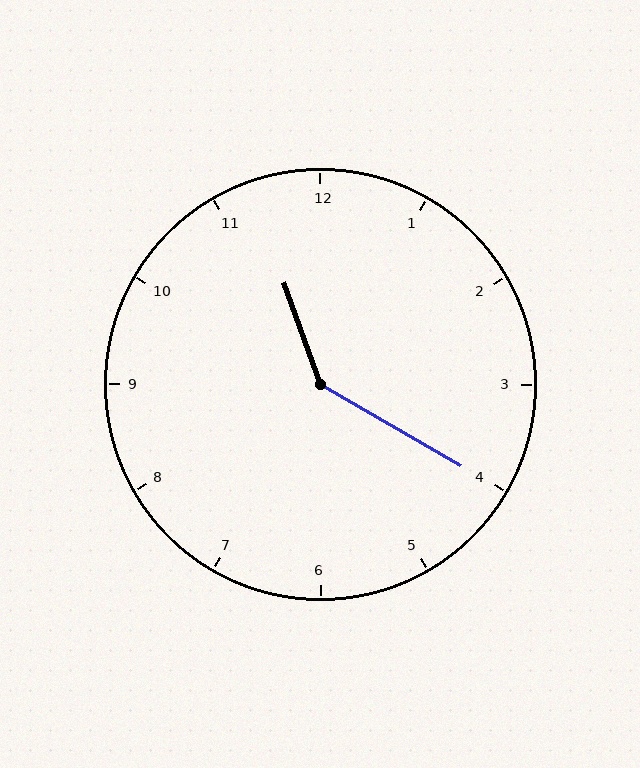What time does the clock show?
11:20.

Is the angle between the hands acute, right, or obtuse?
It is obtuse.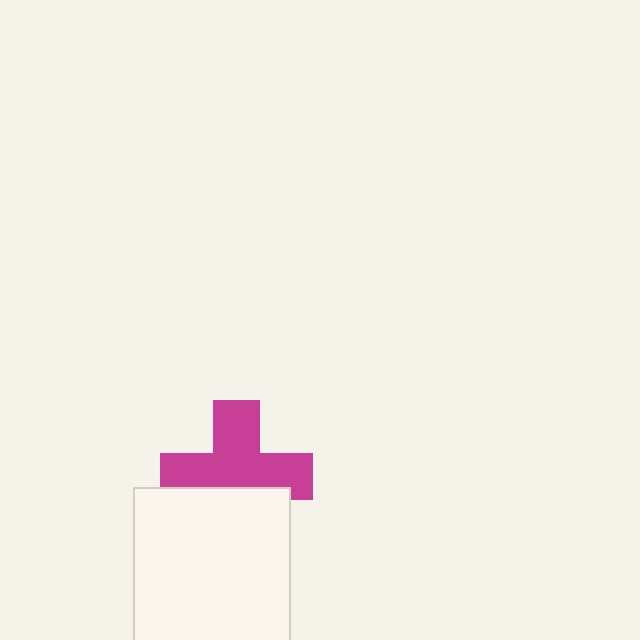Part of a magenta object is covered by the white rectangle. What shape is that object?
It is a cross.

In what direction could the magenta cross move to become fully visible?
The magenta cross could move up. That would shift it out from behind the white rectangle entirely.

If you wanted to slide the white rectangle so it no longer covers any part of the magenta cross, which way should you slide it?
Slide it down — that is the most direct way to separate the two shapes.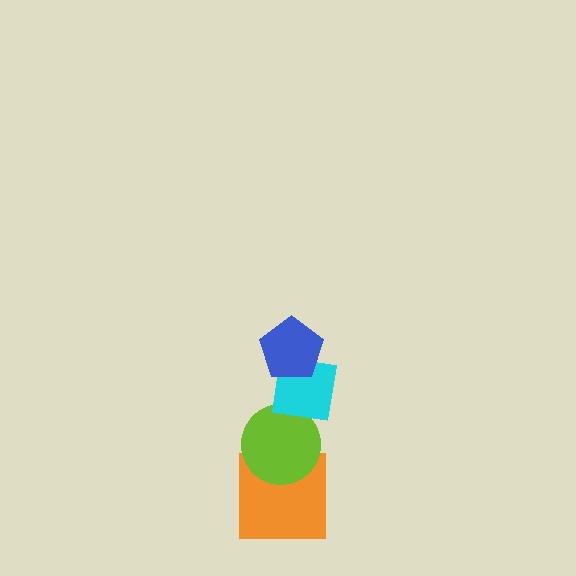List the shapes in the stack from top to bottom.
From top to bottom: the blue pentagon, the cyan square, the lime circle, the orange square.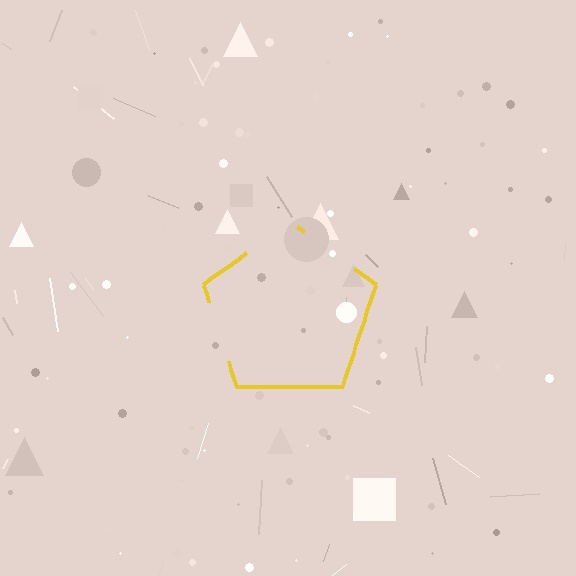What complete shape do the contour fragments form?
The contour fragments form a pentagon.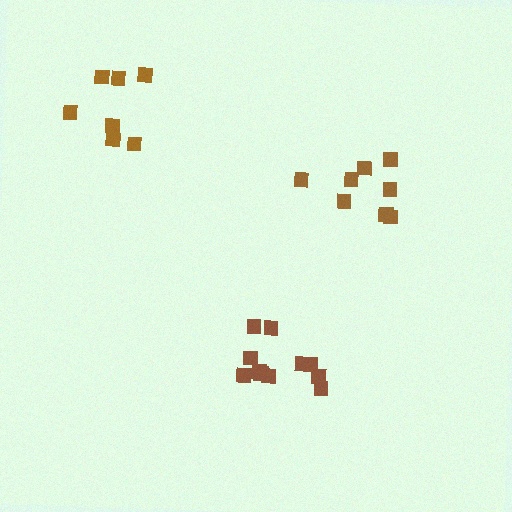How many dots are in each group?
Group 1: 8 dots, Group 2: 7 dots, Group 3: 11 dots (26 total).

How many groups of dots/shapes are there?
There are 3 groups.